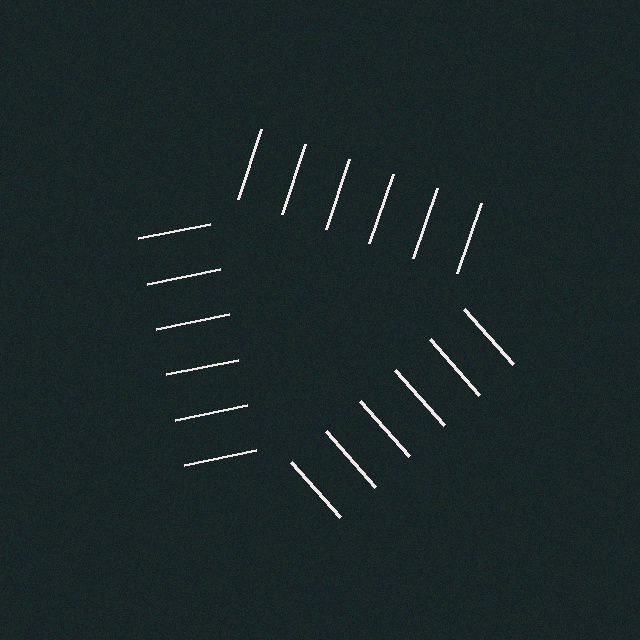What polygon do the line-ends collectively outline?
An illusory triangle — the line segments terminate on its edges but no continuous stroke is drawn.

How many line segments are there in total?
18 — 6 along each of the 3 edges.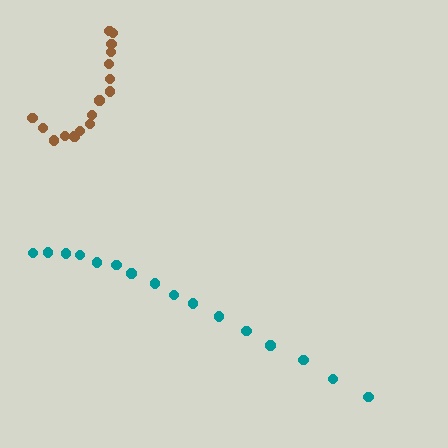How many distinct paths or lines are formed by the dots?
There are 2 distinct paths.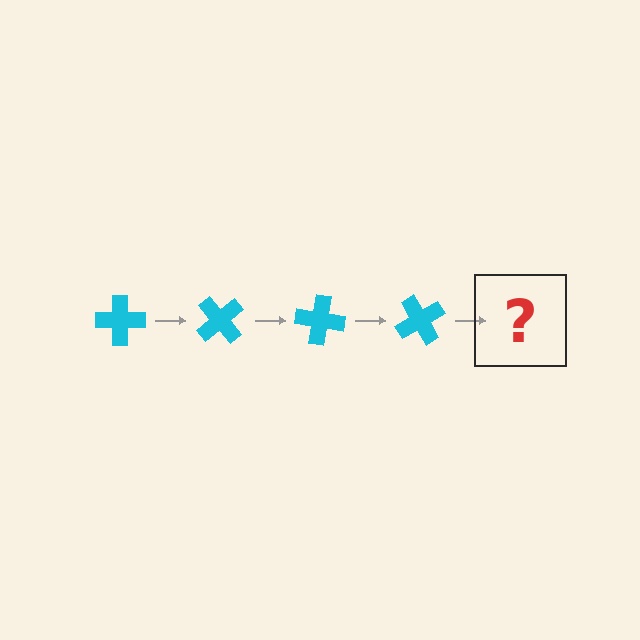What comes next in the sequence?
The next element should be a cyan cross rotated 200 degrees.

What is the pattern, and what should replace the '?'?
The pattern is that the cross rotates 50 degrees each step. The '?' should be a cyan cross rotated 200 degrees.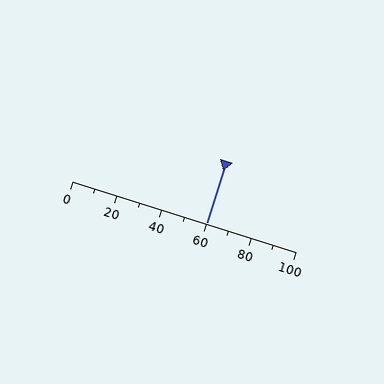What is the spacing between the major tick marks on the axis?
The major ticks are spaced 20 apart.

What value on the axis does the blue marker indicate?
The marker indicates approximately 60.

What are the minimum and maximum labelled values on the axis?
The axis runs from 0 to 100.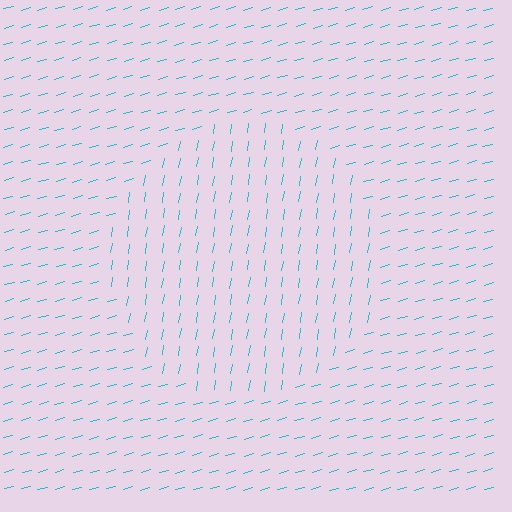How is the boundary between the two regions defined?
The boundary is defined purely by a change in line orientation (approximately 65 degrees difference). All lines are the same color and thickness.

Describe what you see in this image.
The image is filled with small cyan line segments. A circle region in the image has lines oriented differently from the surrounding lines, creating a visible texture boundary.